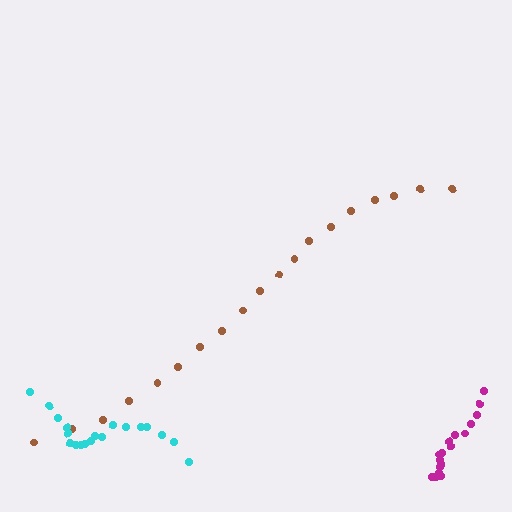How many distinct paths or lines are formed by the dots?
There are 3 distinct paths.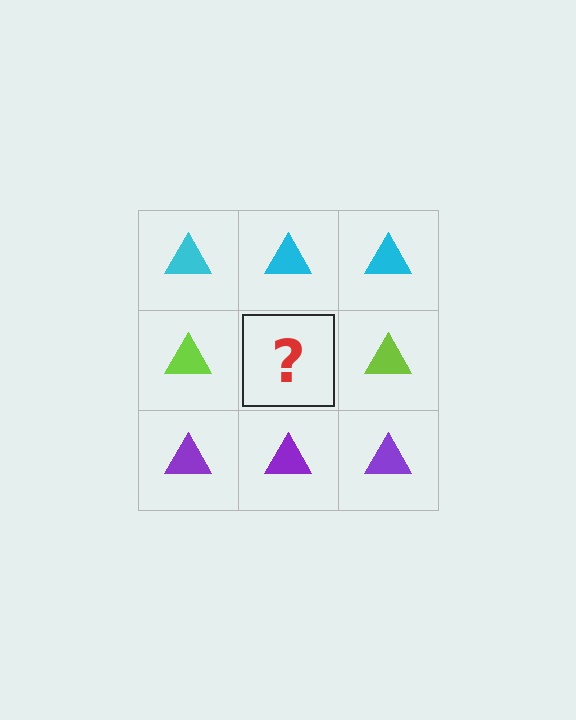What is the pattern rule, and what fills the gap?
The rule is that each row has a consistent color. The gap should be filled with a lime triangle.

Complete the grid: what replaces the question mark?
The question mark should be replaced with a lime triangle.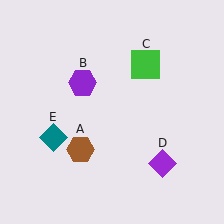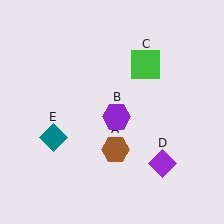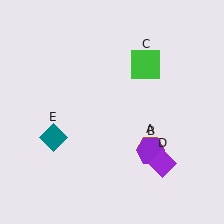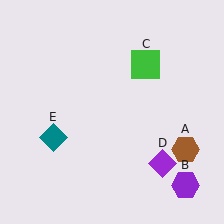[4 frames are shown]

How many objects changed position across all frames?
2 objects changed position: brown hexagon (object A), purple hexagon (object B).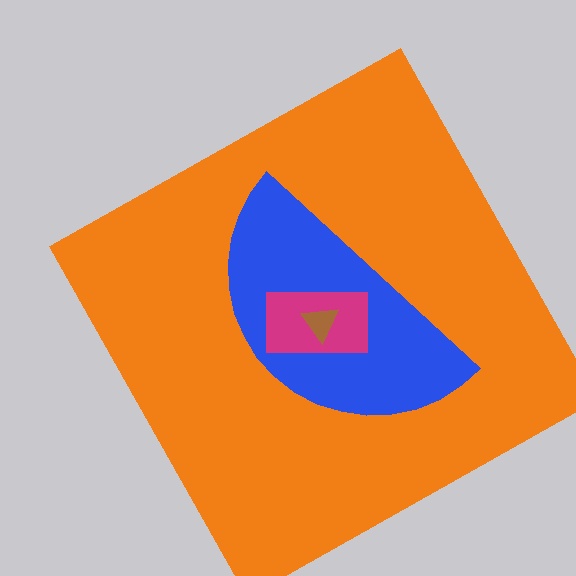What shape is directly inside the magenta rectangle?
The brown triangle.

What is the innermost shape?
The brown triangle.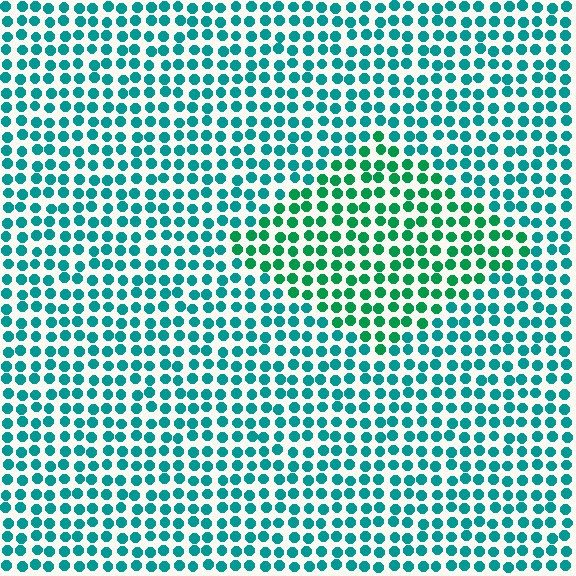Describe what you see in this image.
The image is filled with small teal elements in a uniform arrangement. A diamond-shaped region is visible where the elements are tinted to a slightly different hue, forming a subtle color boundary.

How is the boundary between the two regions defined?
The boundary is defined purely by a slight shift in hue (about 29 degrees). Spacing, size, and orientation are identical on both sides.